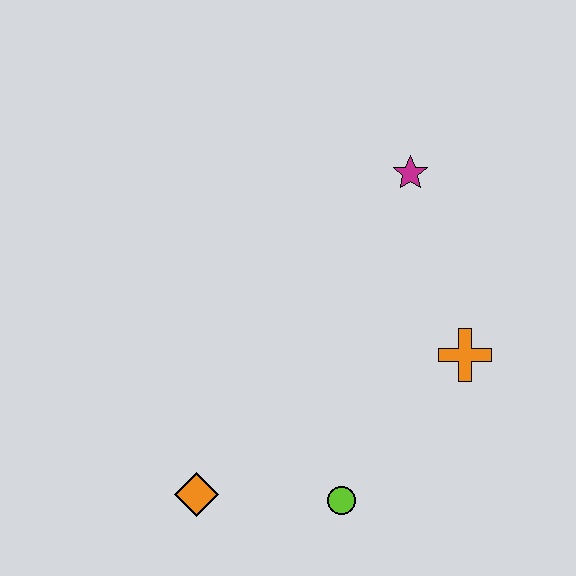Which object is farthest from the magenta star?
The orange diamond is farthest from the magenta star.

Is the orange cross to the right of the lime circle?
Yes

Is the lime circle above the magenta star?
No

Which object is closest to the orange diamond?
The lime circle is closest to the orange diamond.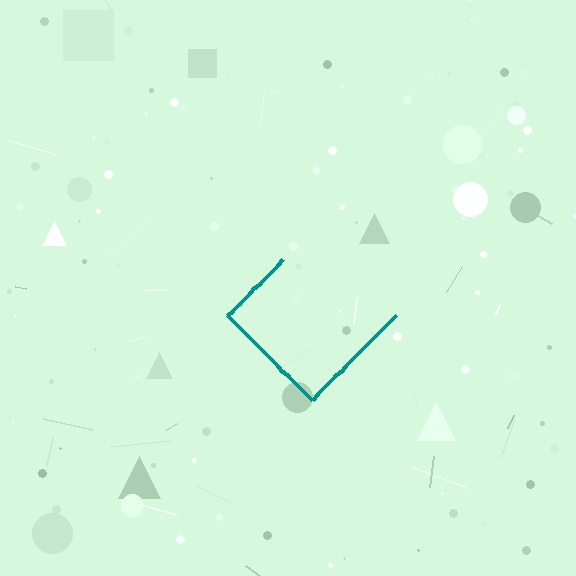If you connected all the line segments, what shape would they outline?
They would outline a diamond.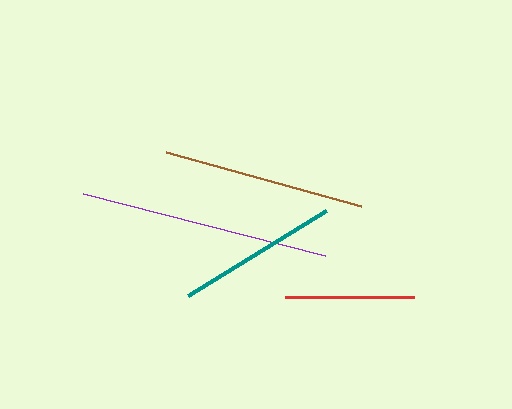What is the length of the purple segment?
The purple segment is approximately 250 pixels long.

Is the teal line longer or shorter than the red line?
The teal line is longer than the red line.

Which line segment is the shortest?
The red line is the shortest at approximately 129 pixels.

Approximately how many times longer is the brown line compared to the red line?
The brown line is approximately 1.6 times the length of the red line.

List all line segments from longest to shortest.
From longest to shortest: purple, brown, teal, red.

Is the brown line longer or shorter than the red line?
The brown line is longer than the red line.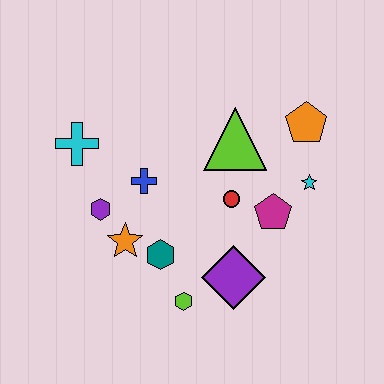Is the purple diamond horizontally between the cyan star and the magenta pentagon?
No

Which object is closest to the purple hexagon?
The orange star is closest to the purple hexagon.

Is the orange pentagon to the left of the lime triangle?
No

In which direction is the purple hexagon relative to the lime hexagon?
The purple hexagon is above the lime hexagon.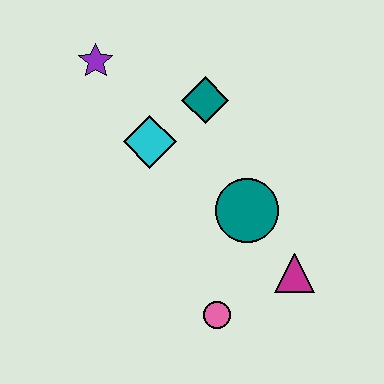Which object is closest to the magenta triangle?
The teal circle is closest to the magenta triangle.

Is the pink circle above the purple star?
No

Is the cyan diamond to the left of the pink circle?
Yes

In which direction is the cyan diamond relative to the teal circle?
The cyan diamond is to the left of the teal circle.